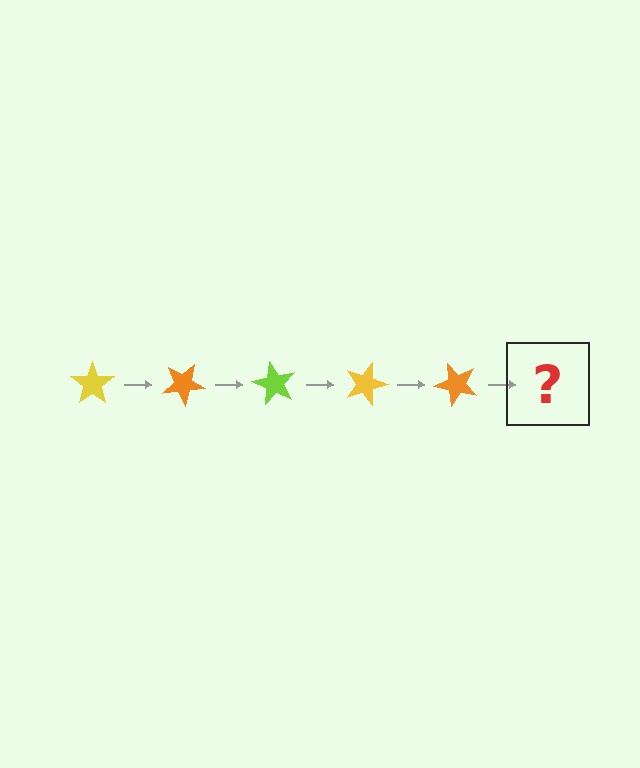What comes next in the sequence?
The next element should be a lime star, rotated 150 degrees from the start.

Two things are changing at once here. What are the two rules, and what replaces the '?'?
The two rules are that it rotates 30 degrees each step and the color cycles through yellow, orange, and lime. The '?' should be a lime star, rotated 150 degrees from the start.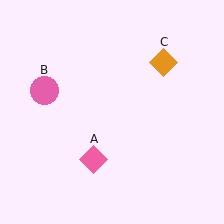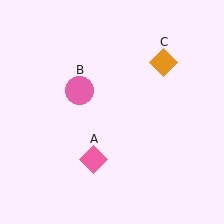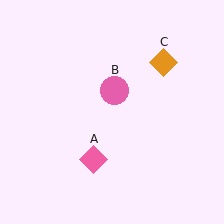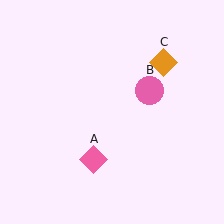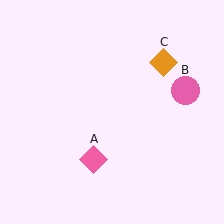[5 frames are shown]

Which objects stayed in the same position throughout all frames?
Pink diamond (object A) and orange diamond (object C) remained stationary.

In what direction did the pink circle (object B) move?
The pink circle (object B) moved right.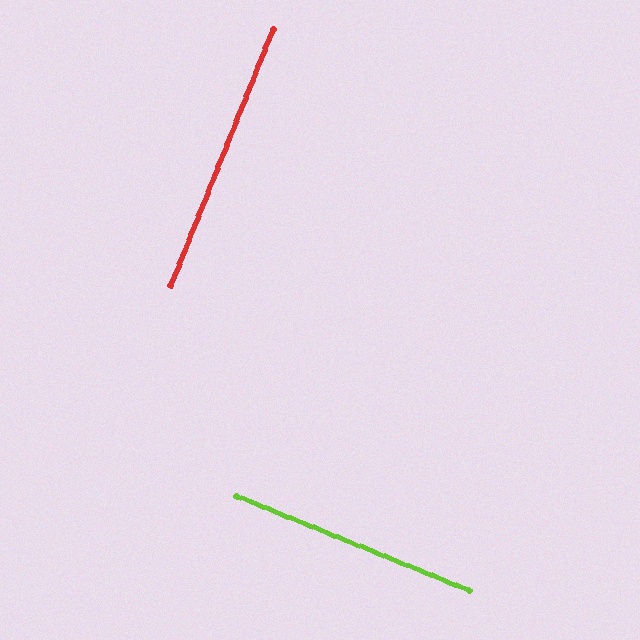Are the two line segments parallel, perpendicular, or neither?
Perpendicular — they meet at approximately 90°.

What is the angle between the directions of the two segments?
Approximately 90 degrees.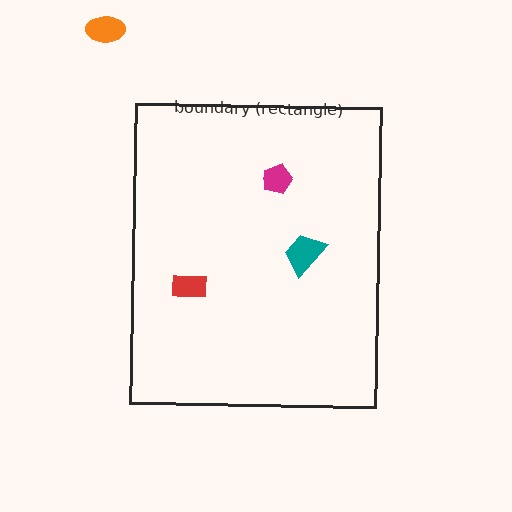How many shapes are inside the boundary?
3 inside, 1 outside.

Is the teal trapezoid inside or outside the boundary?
Inside.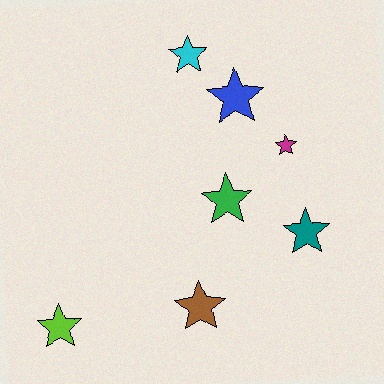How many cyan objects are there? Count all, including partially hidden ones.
There is 1 cyan object.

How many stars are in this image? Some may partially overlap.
There are 7 stars.